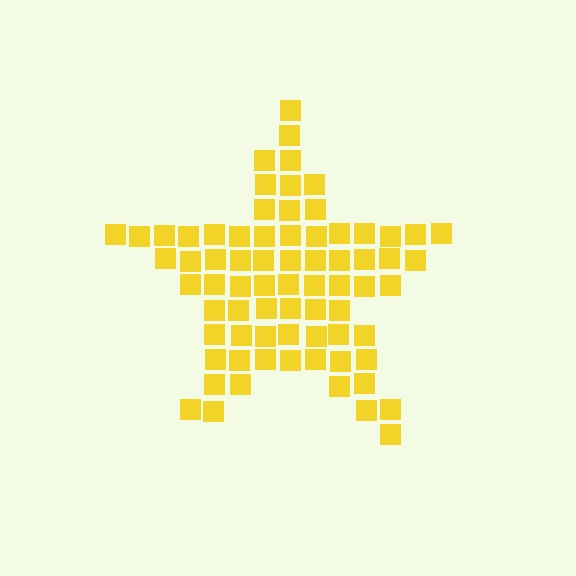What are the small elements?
The small elements are squares.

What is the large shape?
The large shape is a star.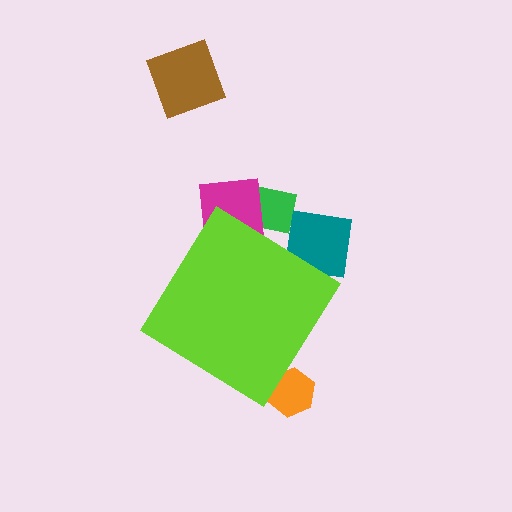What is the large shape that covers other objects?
A lime diamond.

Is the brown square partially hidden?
No, the brown square is fully visible.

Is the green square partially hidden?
Yes, the green square is partially hidden behind the lime diamond.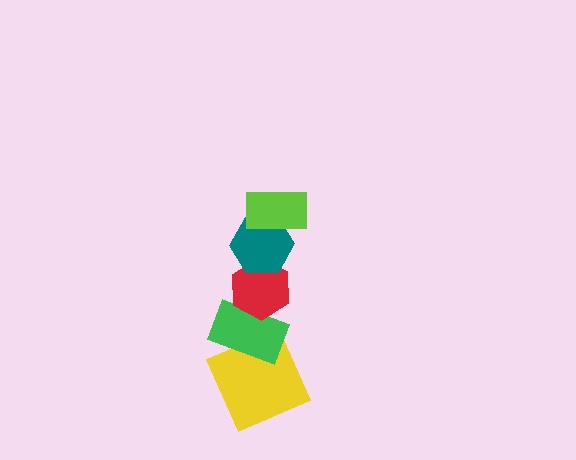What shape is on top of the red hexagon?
The teal hexagon is on top of the red hexagon.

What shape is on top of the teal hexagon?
The lime rectangle is on top of the teal hexagon.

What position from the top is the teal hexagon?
The teal hexagon is 2nd from the top.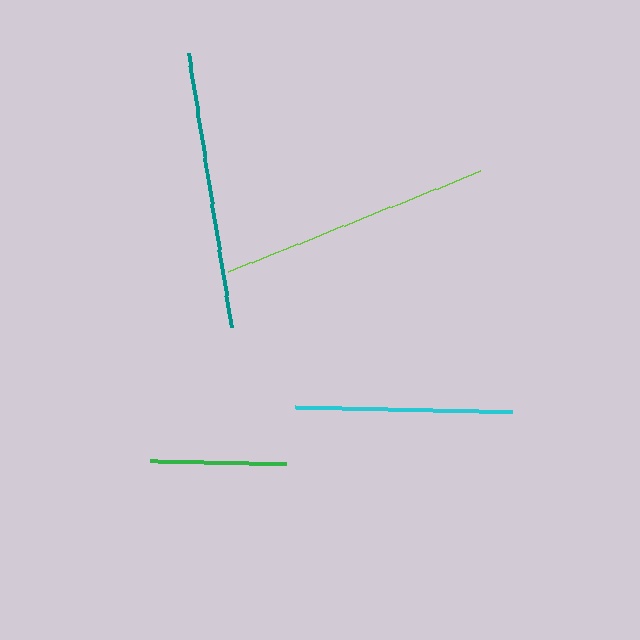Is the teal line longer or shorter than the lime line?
The teal line is longer than the lime line.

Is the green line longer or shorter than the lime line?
The lime line is longer than the green line.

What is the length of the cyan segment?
The cyan segment is approximately 217 pixels long.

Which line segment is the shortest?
The green line is the shortest at approximately 136 pixels.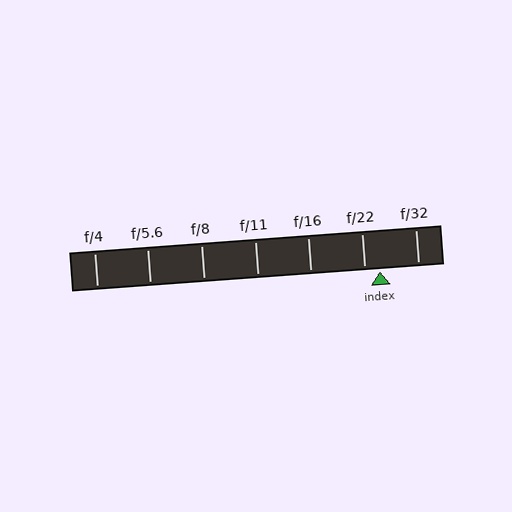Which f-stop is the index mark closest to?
The index mark is closest to f/22.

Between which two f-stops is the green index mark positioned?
The index mark is between f/22 and f/32.